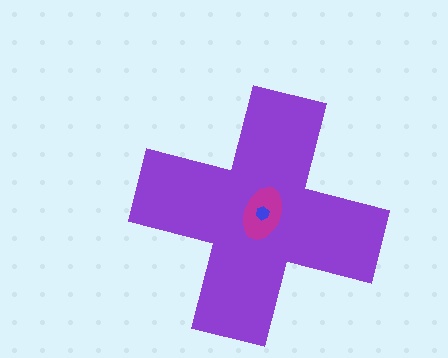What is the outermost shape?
The purple cross.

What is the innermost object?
The blue hexagon.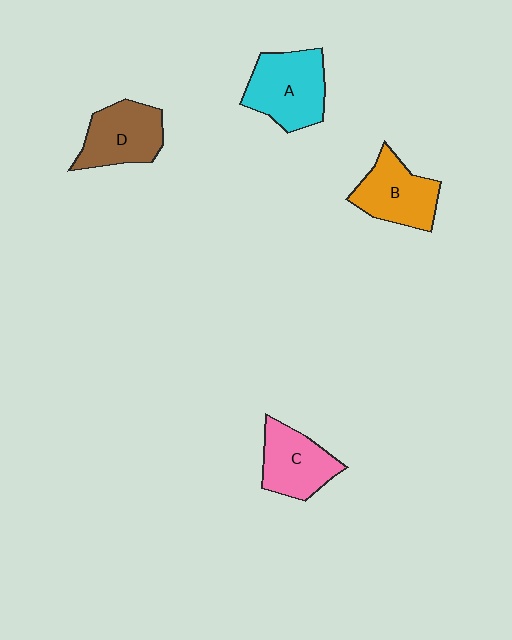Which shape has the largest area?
Shape A (cyan).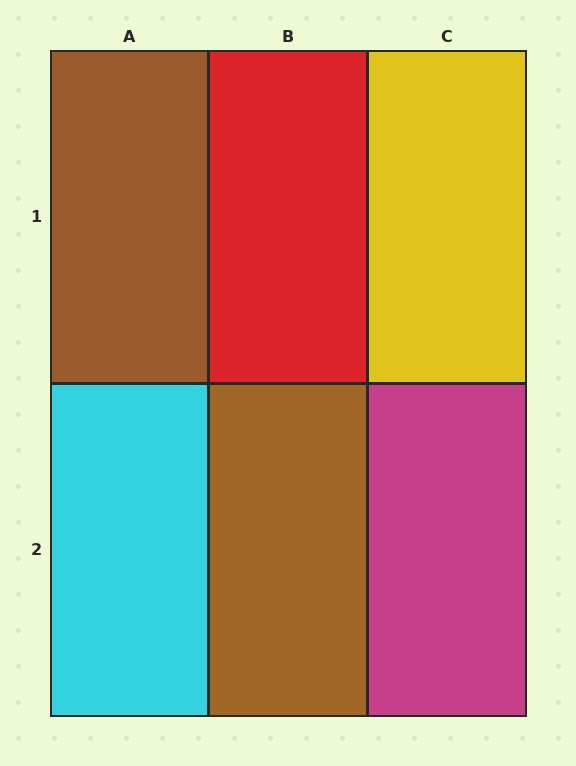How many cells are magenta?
1 cell is magenta.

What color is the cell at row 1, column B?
Red.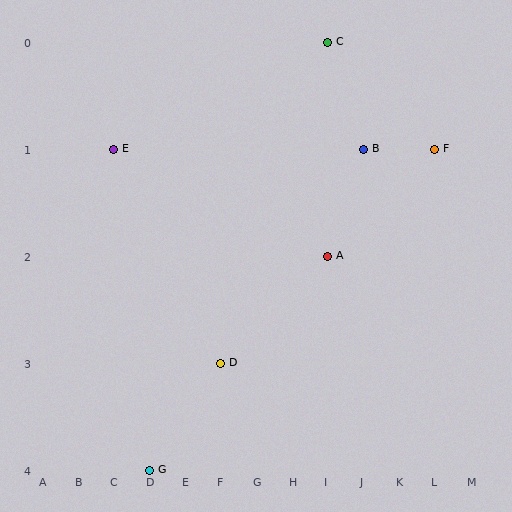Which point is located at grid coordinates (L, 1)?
Point F is at (L, 1).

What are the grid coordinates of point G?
Point G is at grid coordinates (D, 4).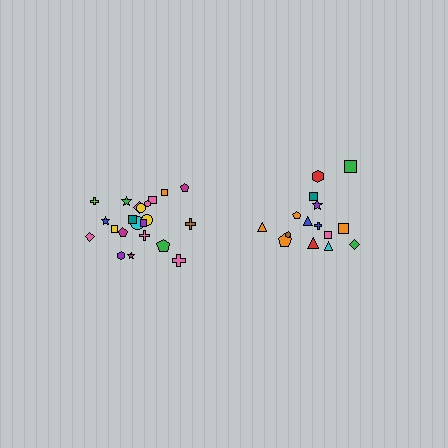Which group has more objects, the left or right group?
The left group.